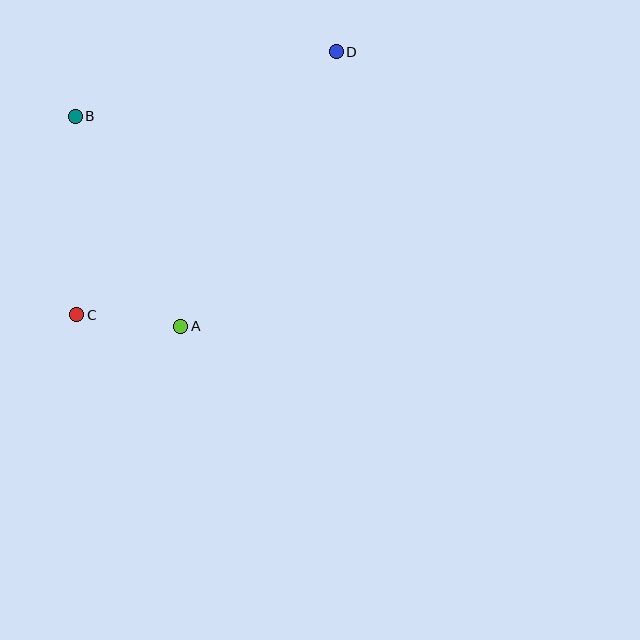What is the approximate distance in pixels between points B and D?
The distance between B and D is approximately 269 pixels.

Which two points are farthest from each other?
Points C and D are farthest from each other.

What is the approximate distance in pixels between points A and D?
The distance between A and D is approximately 315 pixels.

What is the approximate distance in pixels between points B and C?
The distance between B and C is approximately 199 pixels.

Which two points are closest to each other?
Points A and C are closest to each other.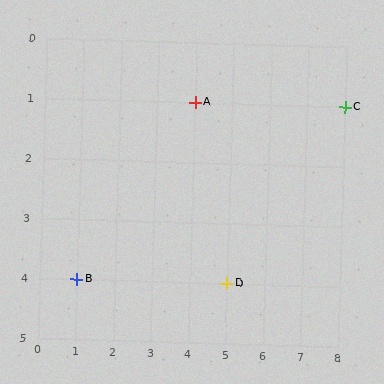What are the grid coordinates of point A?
Point A is at grid coordinates (4, 1).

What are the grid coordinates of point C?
Point C is at grid coordinates (8, 1).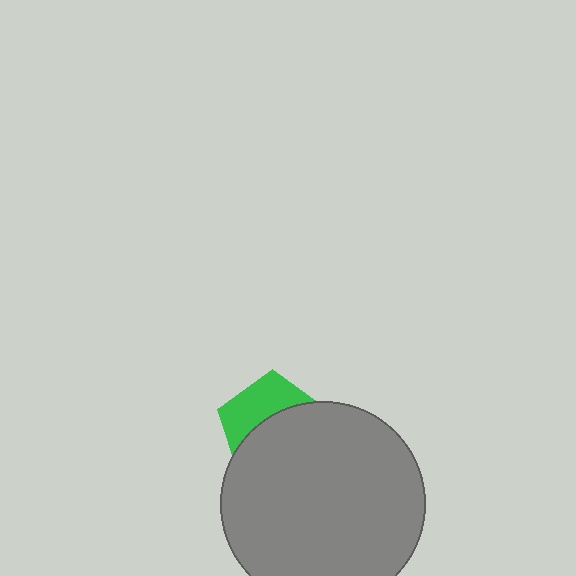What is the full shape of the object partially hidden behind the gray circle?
The partially hidden object is a green pentagon.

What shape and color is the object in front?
The object in front is a gray circle.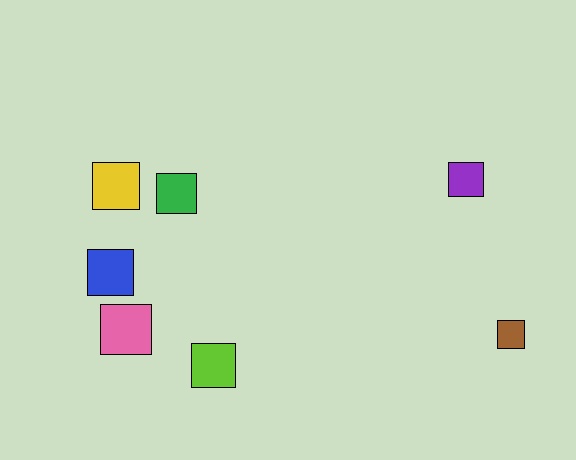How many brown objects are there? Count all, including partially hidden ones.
There is 1 brown object.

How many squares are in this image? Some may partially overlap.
There are 7 squares.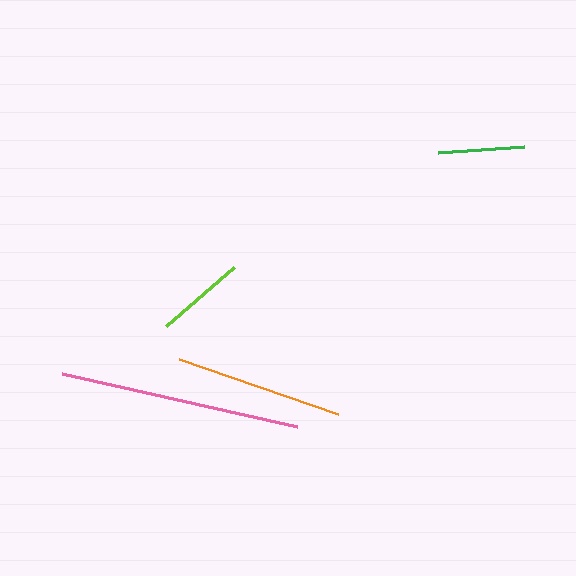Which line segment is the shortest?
The green line is the shortest at approximately 86 pixels.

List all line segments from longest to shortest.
From longest to shortest: pink, orange, lime, green.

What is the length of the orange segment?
The orange segment is approximately 168 pixels long.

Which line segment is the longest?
The pink line is the longest at approximately 241 pixels.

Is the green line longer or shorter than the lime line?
The lime line is longer than the green line.